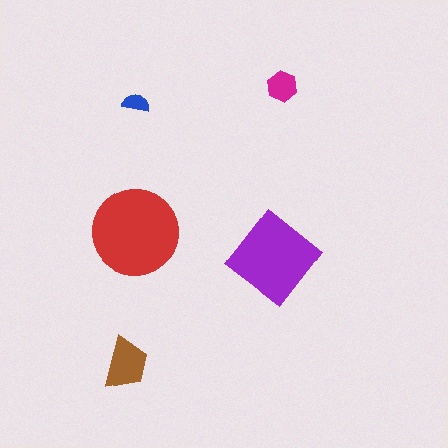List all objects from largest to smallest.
The red circle, the purple diamond, the brown trapezoid, the magenta hexagon, the blue semicircle.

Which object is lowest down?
The brown trapezoid is bottommost.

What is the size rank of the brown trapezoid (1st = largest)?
3rd.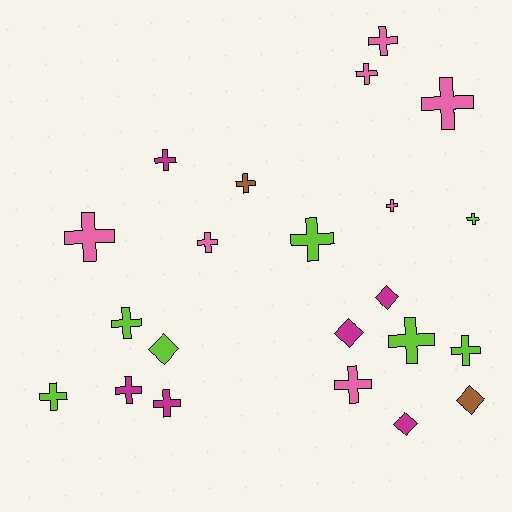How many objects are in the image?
There are 22 objects.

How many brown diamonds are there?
There is 1 brown diamond.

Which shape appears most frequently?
Cross, with 17 objects.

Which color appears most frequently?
Pink, with 7 objects.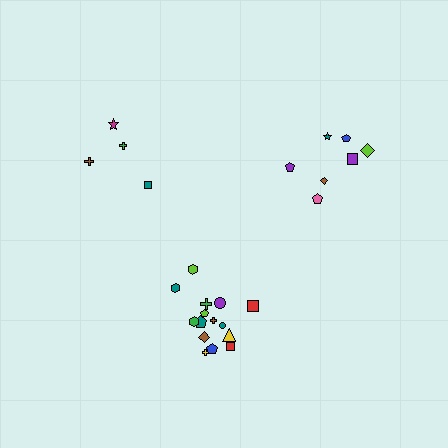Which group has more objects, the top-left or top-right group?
The top-right group.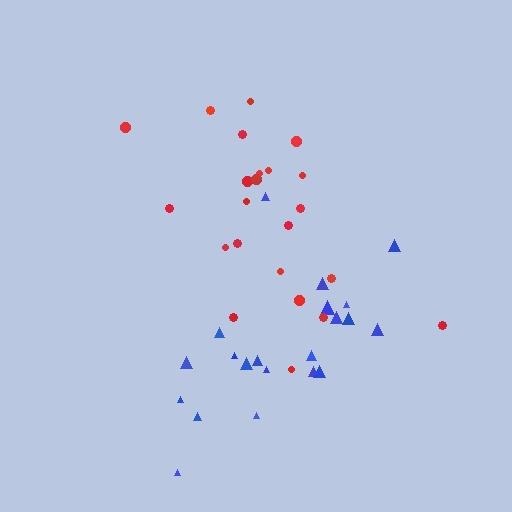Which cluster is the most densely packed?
Blue.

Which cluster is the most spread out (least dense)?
Red.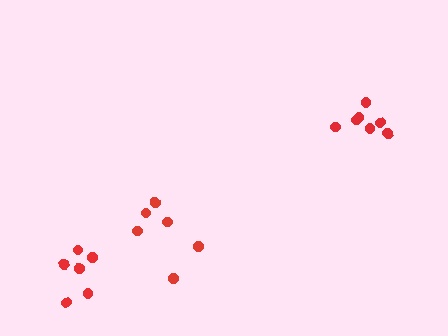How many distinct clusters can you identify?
There are 3 distinct clusters.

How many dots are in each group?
Group 1: 6 dots, Group 2: 6 dots, Group 3: 7 dots (19 total).